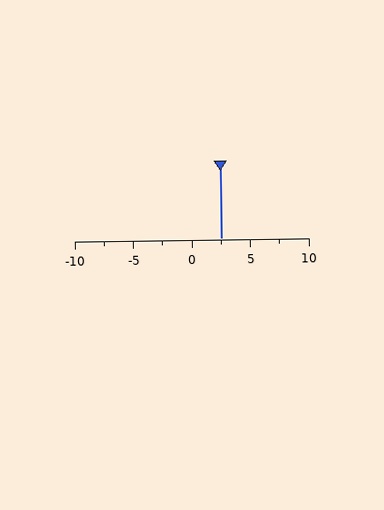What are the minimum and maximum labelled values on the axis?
The axis runs from -10 to 10.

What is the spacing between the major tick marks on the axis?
The major ticks are spaced 5 apart.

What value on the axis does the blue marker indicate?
The marker indicates approximately 2.5.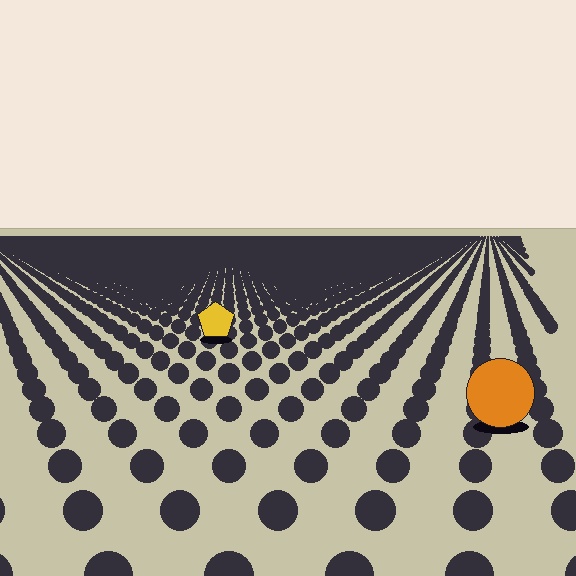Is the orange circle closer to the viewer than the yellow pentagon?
Yes. The orange circle is closer — you can tell from the texture gradient: the ground texture is coarser near it.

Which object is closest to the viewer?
The orange circle is closest. The texture marks near it are larger and more spread out.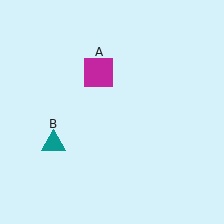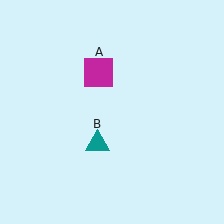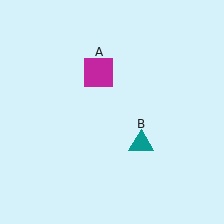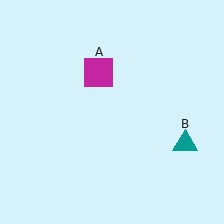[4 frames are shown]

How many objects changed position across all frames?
1 object changed position: teal triangle (object B).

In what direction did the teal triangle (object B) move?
The teal triangle (object B) moved right.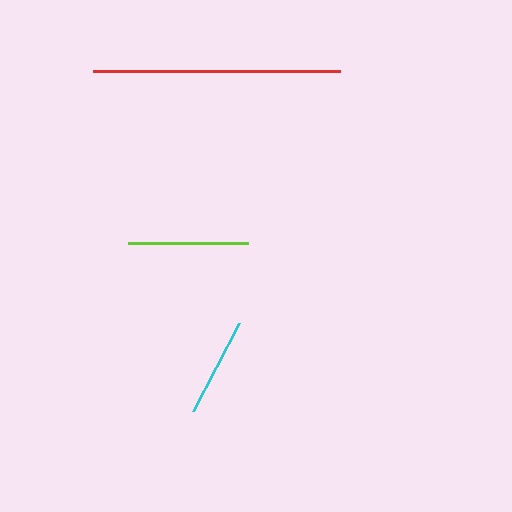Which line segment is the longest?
The red line is the longest at approximately 247 pixels.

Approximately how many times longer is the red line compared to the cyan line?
The red line is approximately 2.5 times the length of the cyan line.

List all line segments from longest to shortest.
From longest to shortest: red, lime, cyan.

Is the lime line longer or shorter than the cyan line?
The lime line is longer than the cyan line.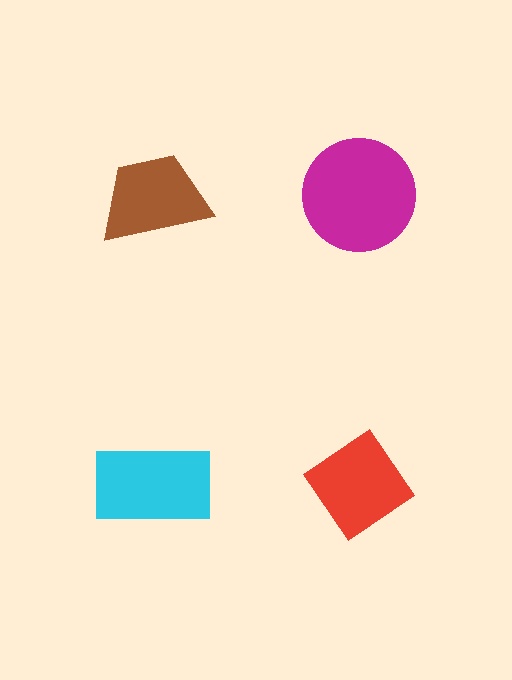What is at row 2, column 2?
A red diamond.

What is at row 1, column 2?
A magenta circle.